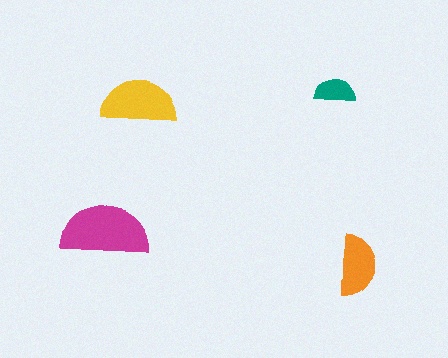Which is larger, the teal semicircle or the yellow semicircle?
The yellow one.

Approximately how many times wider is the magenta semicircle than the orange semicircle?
About 1.5 times wider.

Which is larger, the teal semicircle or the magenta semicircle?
The magenta one.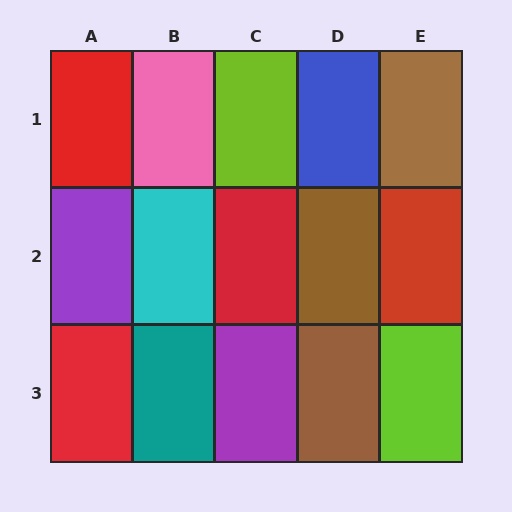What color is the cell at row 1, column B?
Pink.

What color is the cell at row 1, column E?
Brown.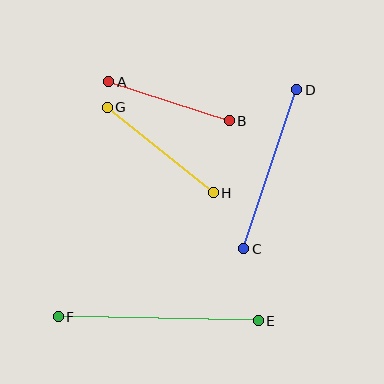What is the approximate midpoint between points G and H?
The midpoint is at approximately (160, 150) pixels.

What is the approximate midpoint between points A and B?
The midpoint is at approximately (169, 101) pixels.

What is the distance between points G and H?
The distance is approximately 136 pixels.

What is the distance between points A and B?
The distance is approximately 127 pixels.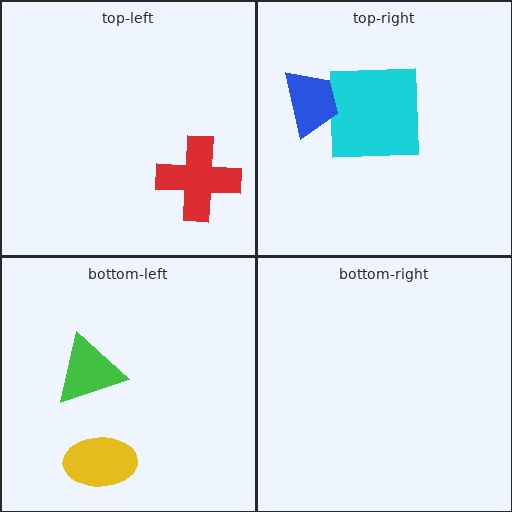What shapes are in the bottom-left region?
The yellow ellipse, the green triangle.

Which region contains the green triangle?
The bottom-left region.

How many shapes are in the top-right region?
2.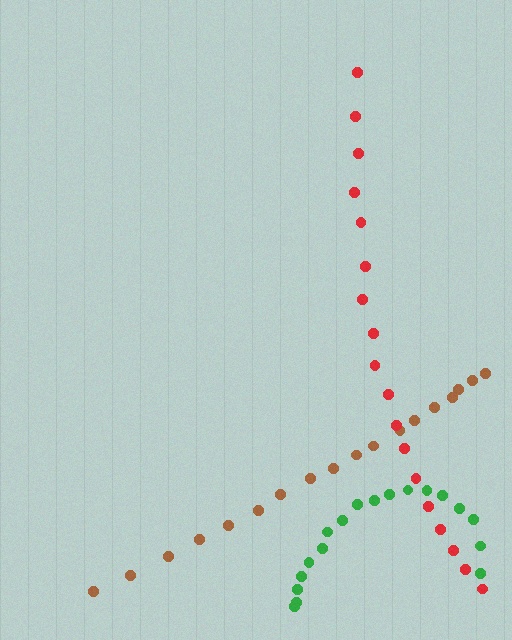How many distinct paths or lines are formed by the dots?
There are 3 distinct paths.